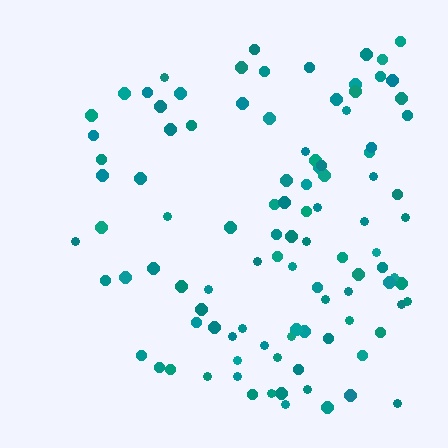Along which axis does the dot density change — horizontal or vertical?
Horizontal.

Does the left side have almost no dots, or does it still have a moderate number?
Still a moderate number, just noticeably fewer than the right.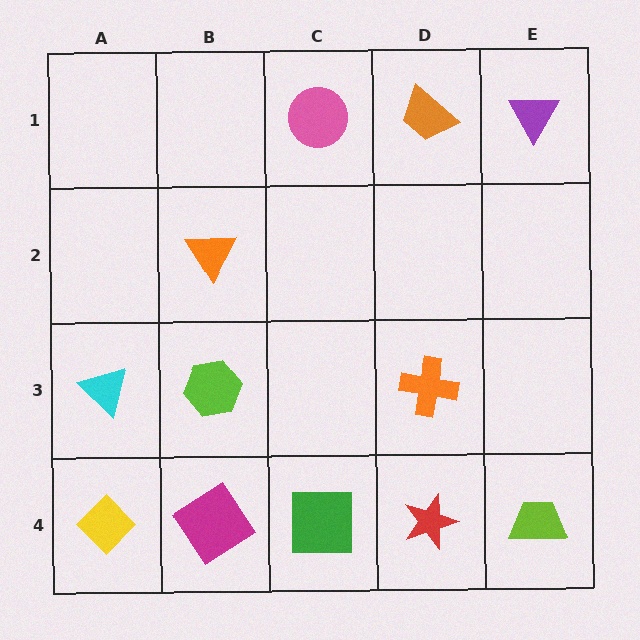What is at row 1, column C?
A pink circle.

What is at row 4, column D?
A red star.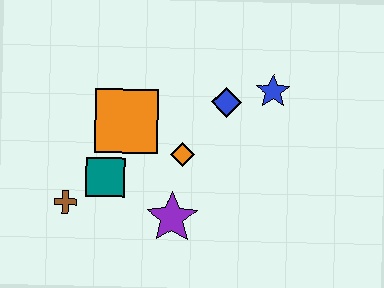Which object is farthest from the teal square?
The blue star is farthest from the teal square.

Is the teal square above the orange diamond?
No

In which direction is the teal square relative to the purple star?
The teal square is to the left of the purple star.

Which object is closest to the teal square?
The brown cross is closest to the teal square.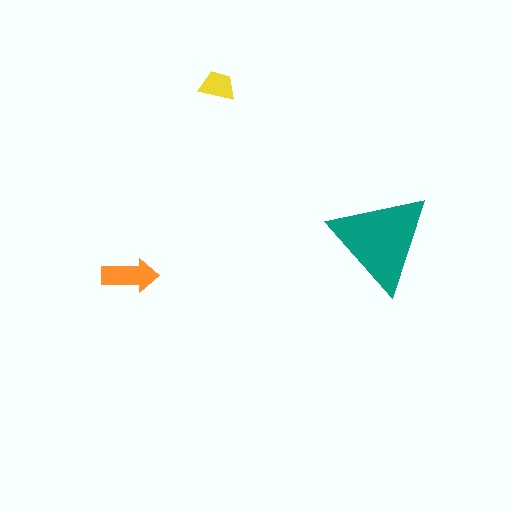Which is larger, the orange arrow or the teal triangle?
The teal triangle.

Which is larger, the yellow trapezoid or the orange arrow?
The orange arrow.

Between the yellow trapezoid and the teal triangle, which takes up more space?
The teal triangle.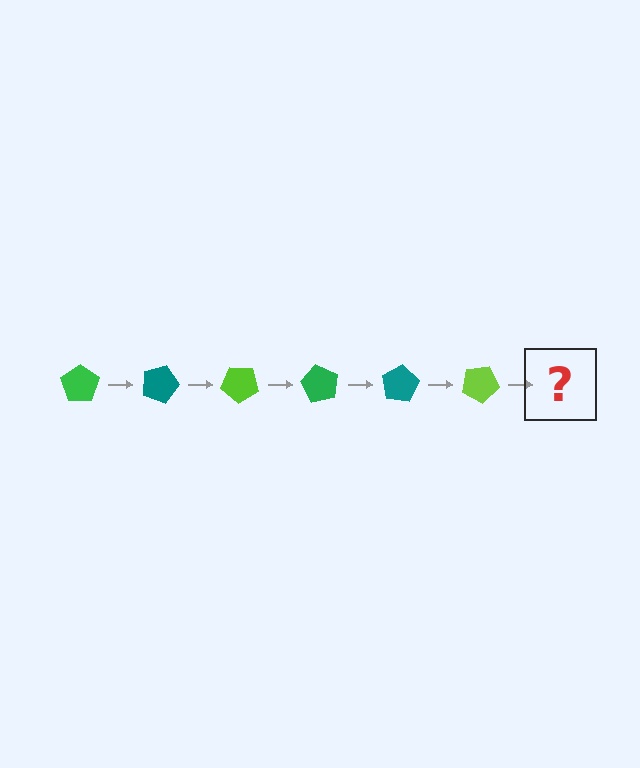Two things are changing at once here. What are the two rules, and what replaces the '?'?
The two rules are that it rotates 20 degrees each step and the color cycles through green, teal, and lime. The '?' should be a green pentagon, rotated 120 degrees from the start.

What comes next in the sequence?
The next element should be a green pentagon, rotated 120 degrees from the start.